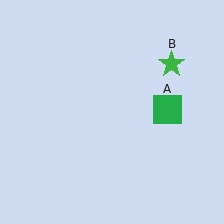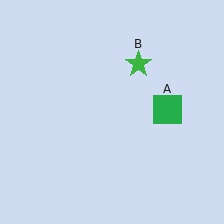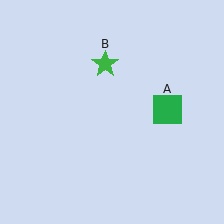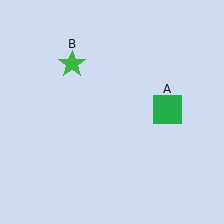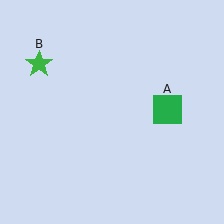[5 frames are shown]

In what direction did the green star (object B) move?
The green star (object B) moved left.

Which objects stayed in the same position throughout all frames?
Green square (object A) remained stationary.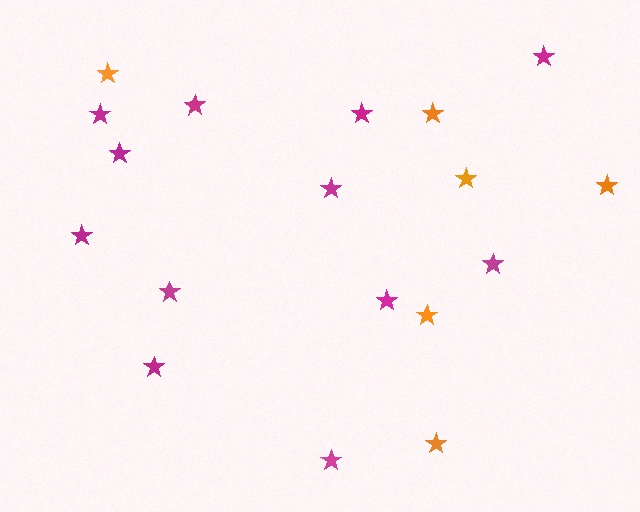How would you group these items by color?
There are 2 groups: one group of magenta stars (12) and one group of orange stars (6).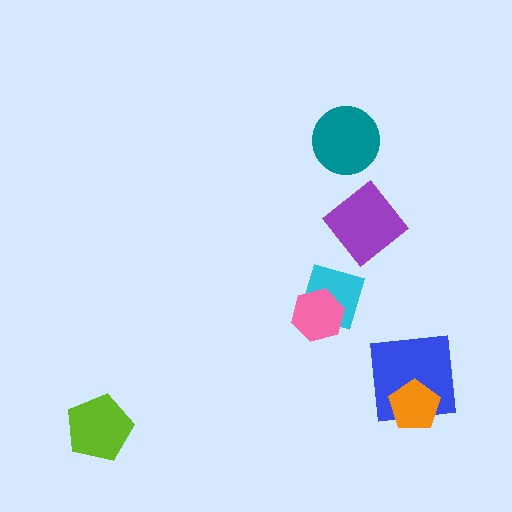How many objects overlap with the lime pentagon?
0 objects overlap with the lime pentagon.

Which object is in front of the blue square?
The orange pentagon is in front of the blue square.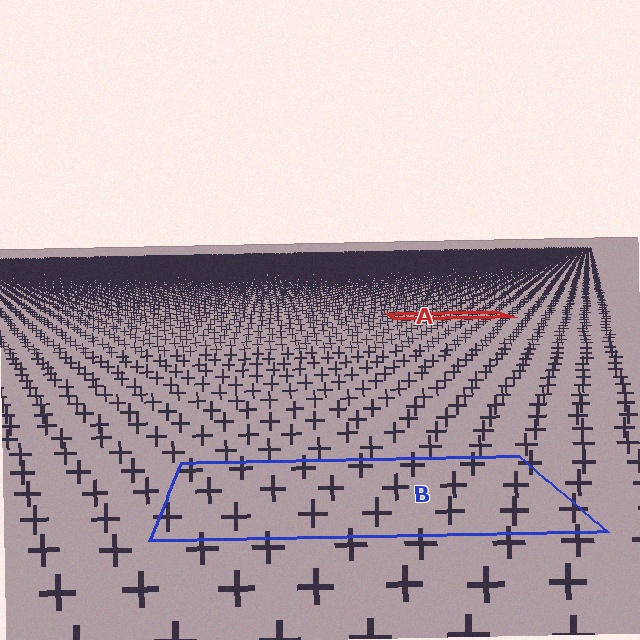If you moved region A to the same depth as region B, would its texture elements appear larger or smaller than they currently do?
They would appear larger. At a closer depth, the same texture elements are projected at a bigger on-screen size.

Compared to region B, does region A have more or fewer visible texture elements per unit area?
Region A has more texture elements per unit area — they are packed more densely because it is farther away.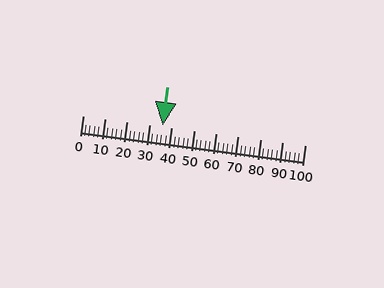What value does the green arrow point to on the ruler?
The green arrow points to approximately 36.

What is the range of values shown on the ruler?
The ruler shows values from 0 to 100.